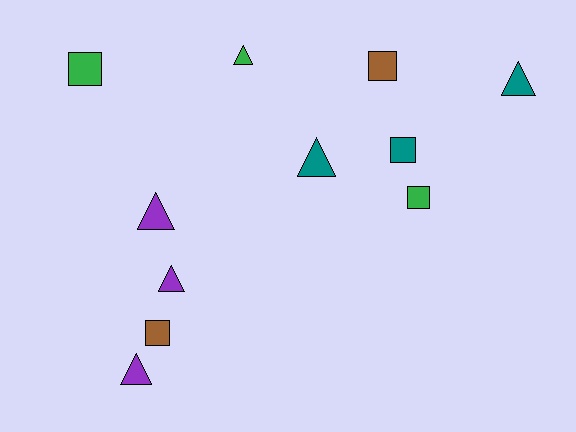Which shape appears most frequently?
Triangle, with 6 objects.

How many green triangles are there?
There is 1 green triangle.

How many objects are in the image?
There are 11 objects.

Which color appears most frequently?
Purple, with 3 objects.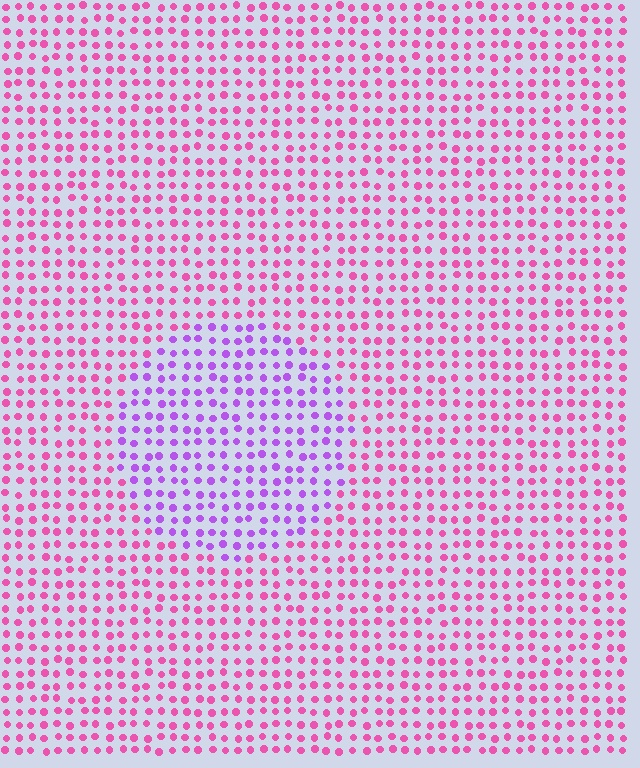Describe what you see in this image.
The image is filled with small pink elements in a uniform arrangement. A circle-shaped region is visible where the elements are tinted to a slightly different hue, forming a subtle color boundary.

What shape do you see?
I see a circle.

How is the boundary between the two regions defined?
The boundary is defined purely by a slight shift in hue (about 45 degrees). Spacing, size, and orientation are identical on both sides.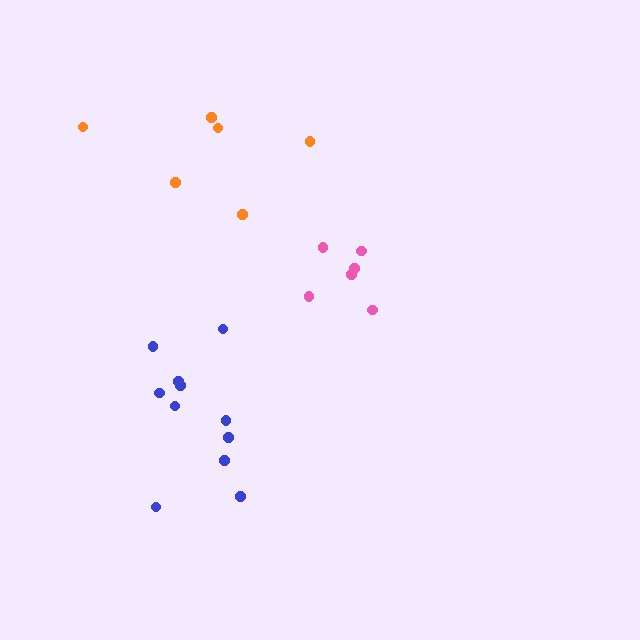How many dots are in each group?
Group 1: 11 dots, Group 2: 6 dots, Group 3: 6 dots (23 total).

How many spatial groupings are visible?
There are 3 spatial groupings.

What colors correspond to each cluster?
The clusters are colored: blue, pink, orange.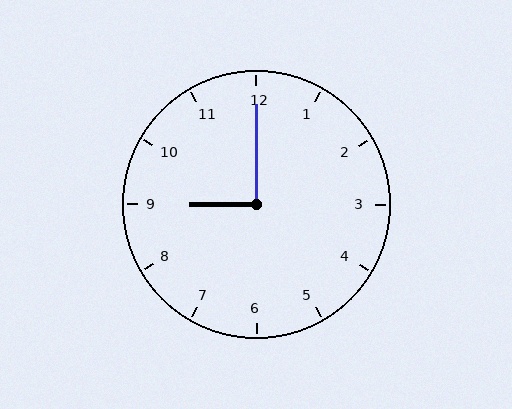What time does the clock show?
9:00.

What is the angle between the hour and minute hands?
Approximately 90 degrees.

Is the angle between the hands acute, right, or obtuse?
It is right.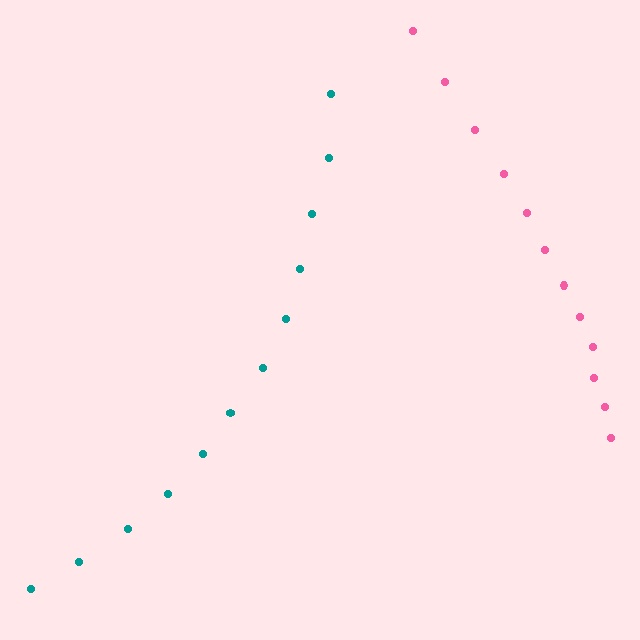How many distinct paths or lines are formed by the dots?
There are 2 distinct paths.